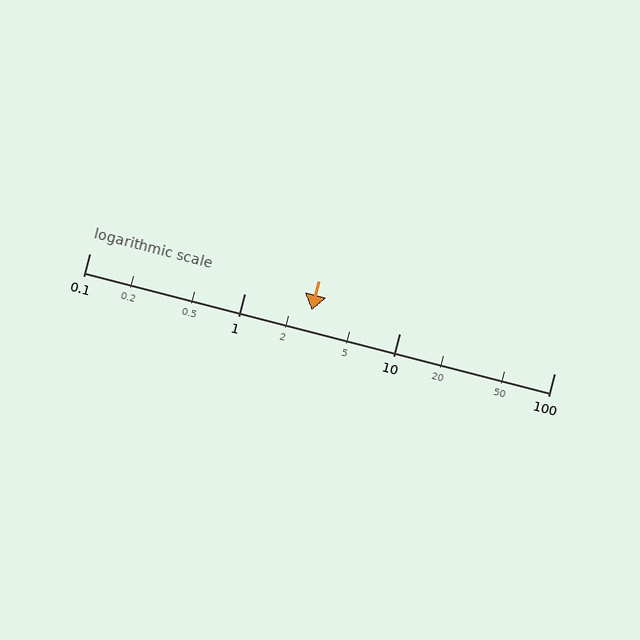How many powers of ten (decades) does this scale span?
The scale spans 3 decades, from 0.1 to 100.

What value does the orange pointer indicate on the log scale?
The pointer indicates approximately 2.7.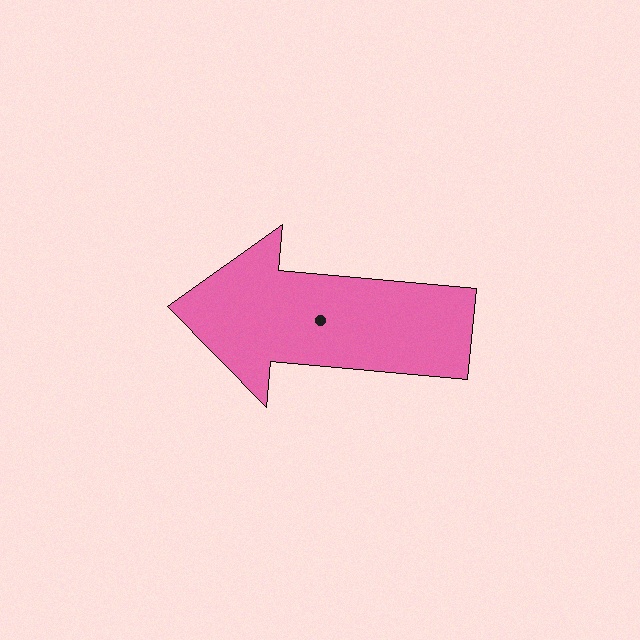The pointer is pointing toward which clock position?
Roughly 9 o'clock.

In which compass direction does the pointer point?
West.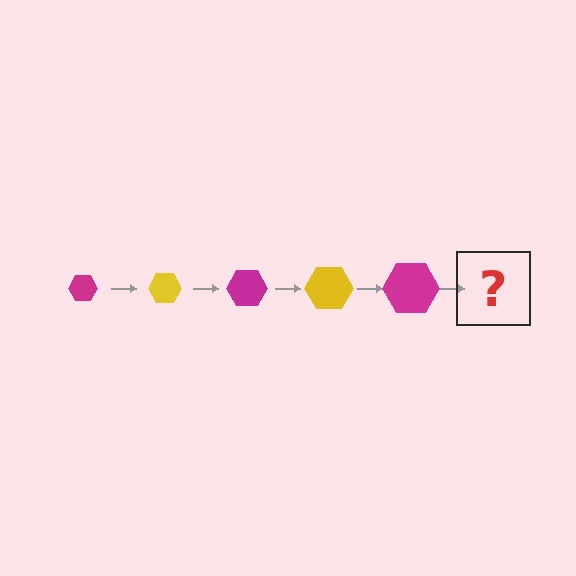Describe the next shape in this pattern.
It should be a yellow hexagon, larger than the previous one.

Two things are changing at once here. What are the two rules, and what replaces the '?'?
The two rules are that the hexagon grows larger each step and the color cycles through magenta and yellow. The '?' should be a yellow hexagon, larger than the previous one.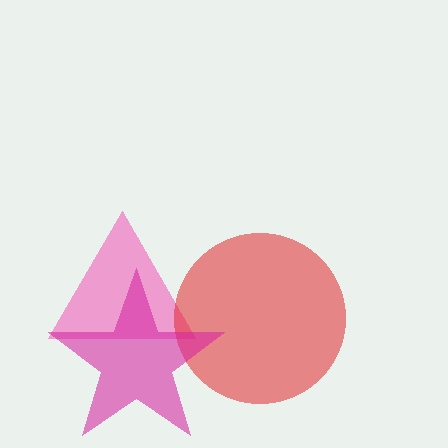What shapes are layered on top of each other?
The layered shapes are: a pink triangle, a red circle, a magenta star.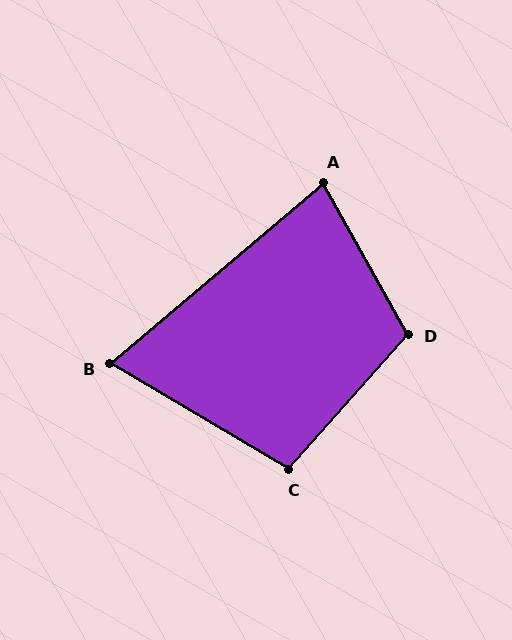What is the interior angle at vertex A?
Approximately 79 degrees (acute).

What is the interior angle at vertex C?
Approximately 101 degrees (obtuse).